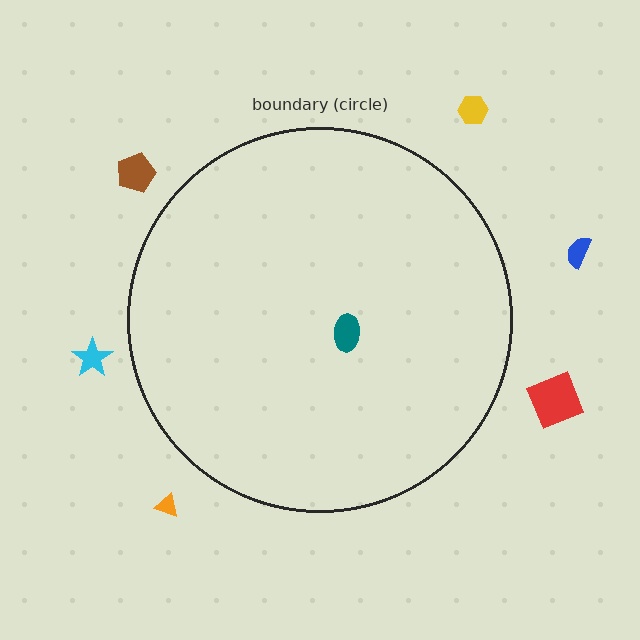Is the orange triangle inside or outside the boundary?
Outside.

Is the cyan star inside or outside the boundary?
Outside.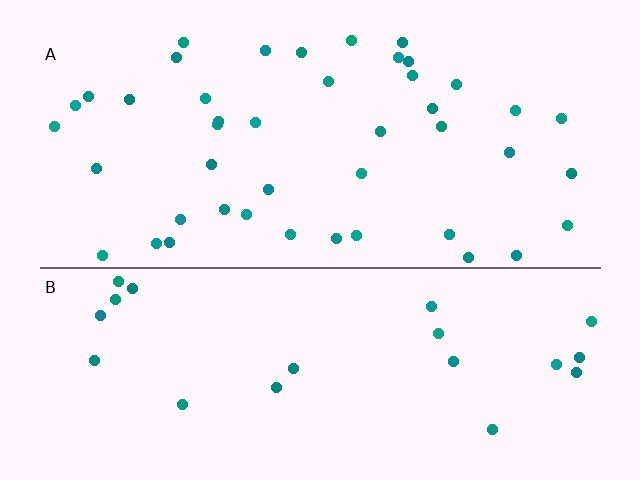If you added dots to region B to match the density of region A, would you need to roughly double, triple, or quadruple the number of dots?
Approximately double.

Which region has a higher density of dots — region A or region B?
A (the top).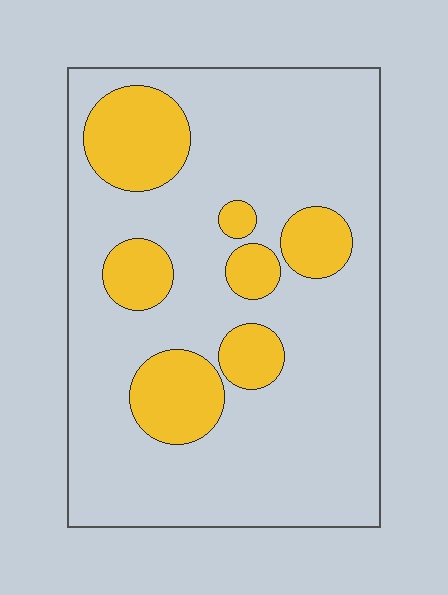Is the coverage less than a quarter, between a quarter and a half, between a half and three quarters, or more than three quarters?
Less than a quarter.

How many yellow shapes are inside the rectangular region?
7.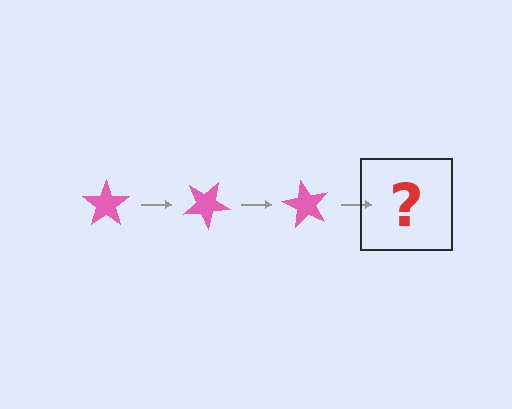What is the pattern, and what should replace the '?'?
The pattern is that the star rotates 30 degrees each step. The '?' should be a pink star rotated 90 degrees.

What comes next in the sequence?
The next element should be a pink star rotated 90 degrees.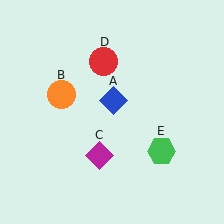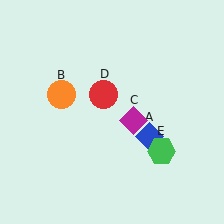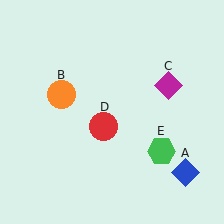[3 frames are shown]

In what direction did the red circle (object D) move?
The red circle (object D) moved down.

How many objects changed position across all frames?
3 objects changed position: blue diamond (object A), magenta diamond (object C), red circle (object D).